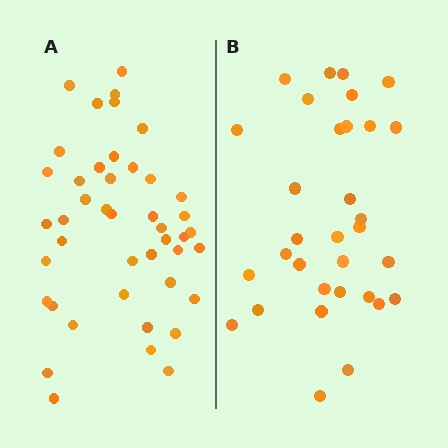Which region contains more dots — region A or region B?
Region A (the left region) has more dots.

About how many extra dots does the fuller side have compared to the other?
Region A has roughly 12 or so more dots than region B.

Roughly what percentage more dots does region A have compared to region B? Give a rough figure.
About 40% more.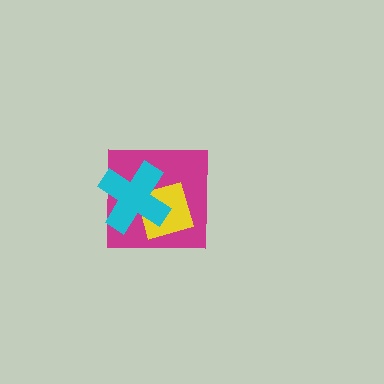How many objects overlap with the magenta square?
2 objects overlap with the magenta square.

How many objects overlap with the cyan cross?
2 objects overlap with the cyan cross.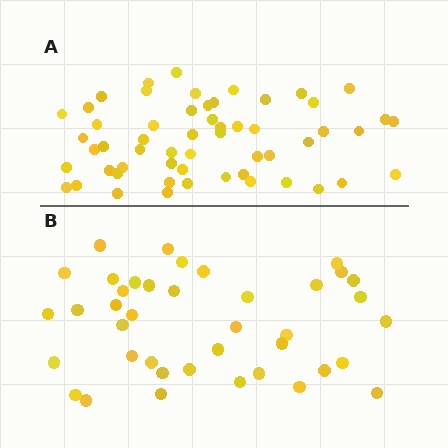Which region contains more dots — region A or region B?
Region A (the top region) has more dots.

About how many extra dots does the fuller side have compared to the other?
Region A has approximately 15 more dots than region B.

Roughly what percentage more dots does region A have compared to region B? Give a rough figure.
About 40% more.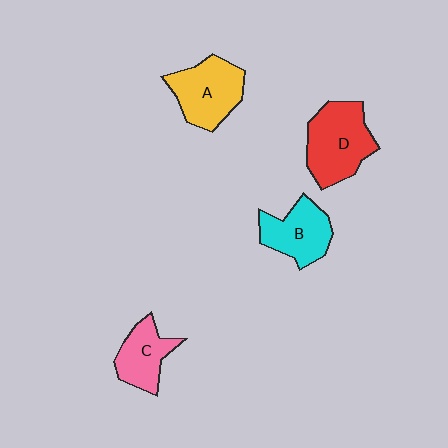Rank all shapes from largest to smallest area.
From largest to smallest: D (red), A (yellow), B (cyan), C (pink).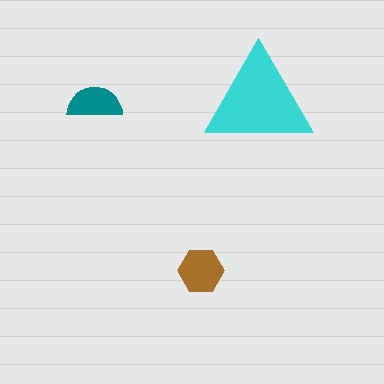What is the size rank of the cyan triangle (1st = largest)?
1st.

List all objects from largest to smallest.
The cyan triangle, the brown hexagon, the teal semicircle.